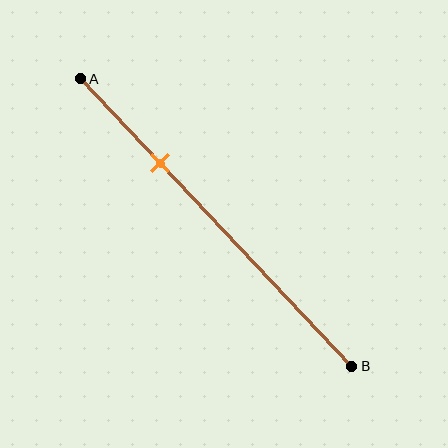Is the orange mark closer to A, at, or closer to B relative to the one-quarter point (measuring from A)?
The orange mark is closer to point B than the one-quarter point of segment AB.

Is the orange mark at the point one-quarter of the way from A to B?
No, the mark is at about 30% from A, not at the 25% one-quarter point.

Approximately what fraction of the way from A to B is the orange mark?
The orange mark is approximately 30% of the way from A to B.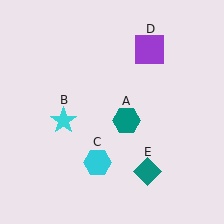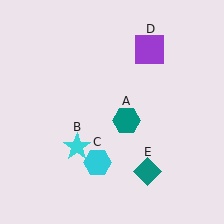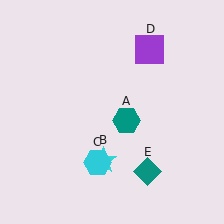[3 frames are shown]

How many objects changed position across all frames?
1 object changed position: cyan star (object B).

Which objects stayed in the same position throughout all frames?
Teal hexagon (object A) and cyan hexagon (object C) and purple square (object D) and teal diamond (object E) remained stationary.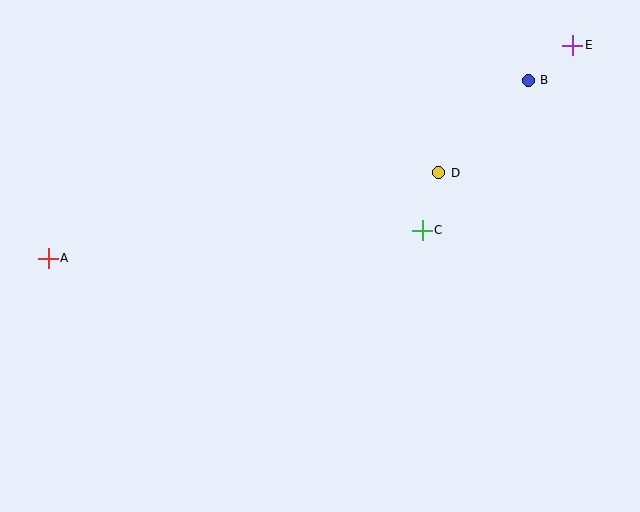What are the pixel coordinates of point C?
Point C is at (422, 230).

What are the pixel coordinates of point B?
Point B is at (528, 80).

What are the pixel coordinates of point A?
Point A is at (48, 258).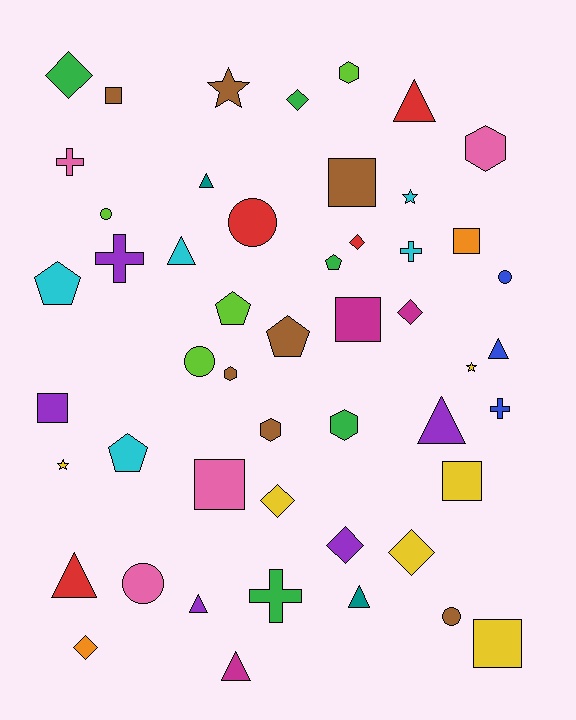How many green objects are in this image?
There are 5 green objects.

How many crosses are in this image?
There are 5 crosses.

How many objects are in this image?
There are 50 objects.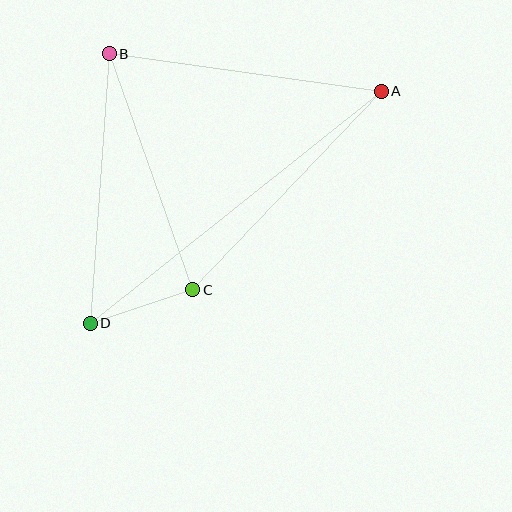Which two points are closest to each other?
Points C and D are closest to each other.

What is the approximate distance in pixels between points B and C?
The distance between B and C is approximately 250 pixels.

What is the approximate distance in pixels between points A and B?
The distance between A and B is approximately 275 pixels.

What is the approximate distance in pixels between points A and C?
The distance between A and C is approximately 273 pixels.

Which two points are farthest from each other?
Points A and D are farthest from each other.